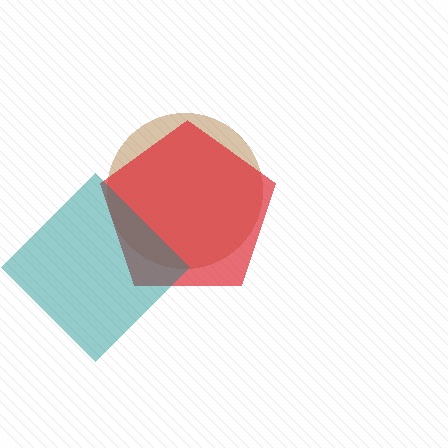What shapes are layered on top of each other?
The layered shapes are: a brown circle, a red pentagon, a teal diamond.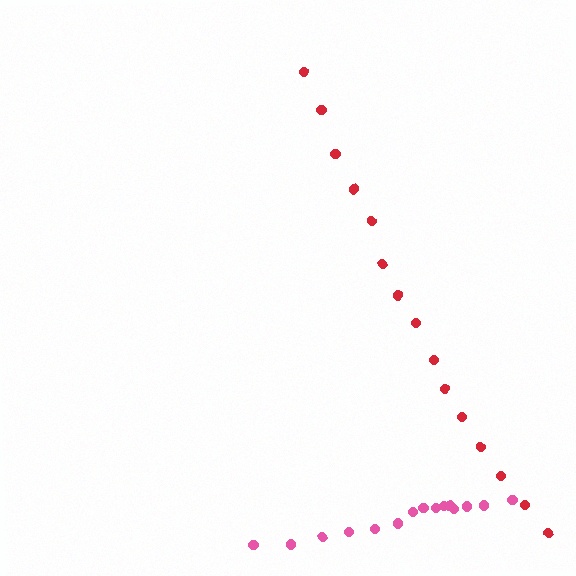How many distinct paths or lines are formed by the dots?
There are 2 distinct paths.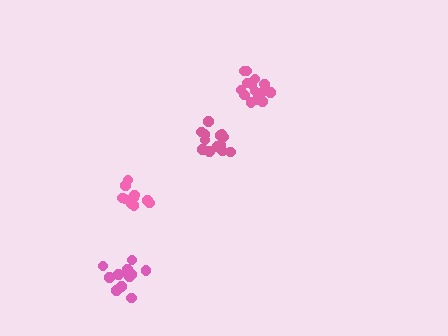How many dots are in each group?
Group 1: 11 dots, Group 2: 16 dots, Group 3: 13 dots, Group 4: 11 dots (51 total).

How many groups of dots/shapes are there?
There are 4 groups.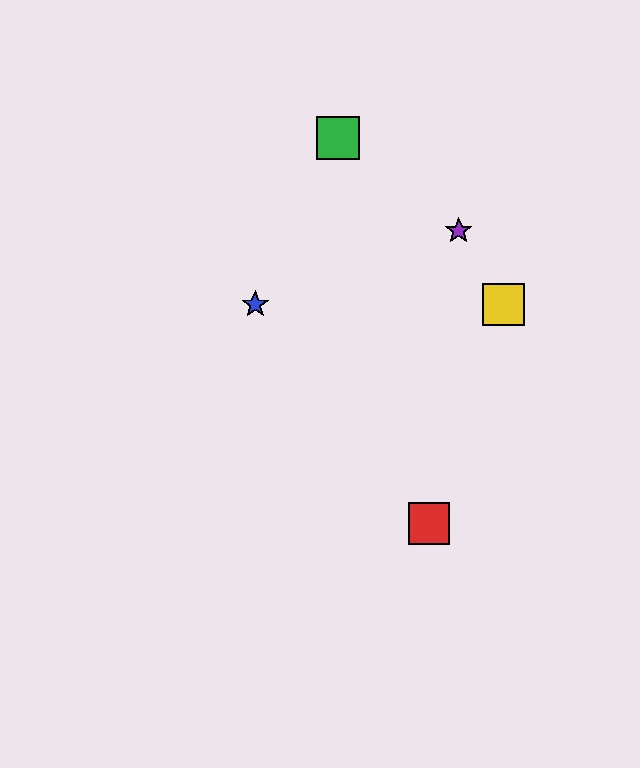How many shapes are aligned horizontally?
2 shapes (the blue star, the yellow square) are aligned horizontally.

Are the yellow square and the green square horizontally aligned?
No, the yellow square is at y≈304 and the green square is at y≈138.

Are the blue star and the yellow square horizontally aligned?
Yes, both are at y≈304.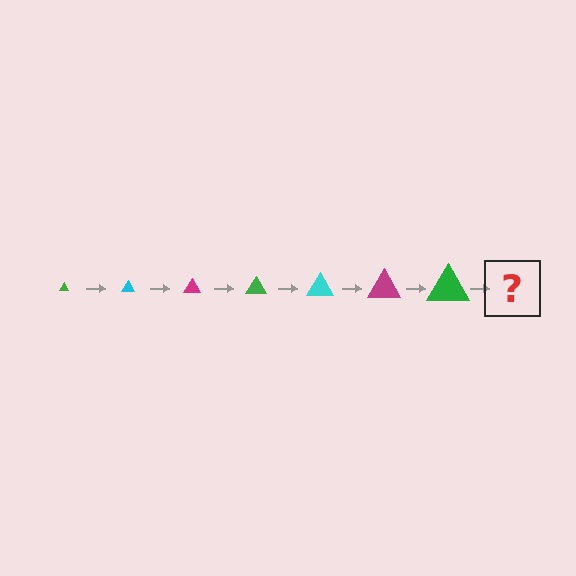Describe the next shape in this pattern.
It should be a cyan triangle, larger than the previous one.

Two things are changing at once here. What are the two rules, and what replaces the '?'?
The two rules are that the triangle grows larger each step and the color cycles through green, cyan, and magenta. The '?' should be a cyan triangle, larger than the previous one.